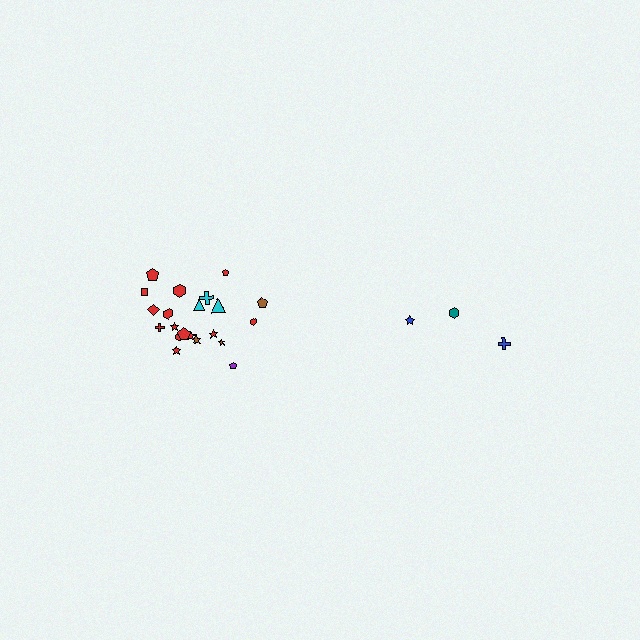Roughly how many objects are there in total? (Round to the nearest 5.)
Roughly 25 objects in total.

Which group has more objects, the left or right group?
The left group.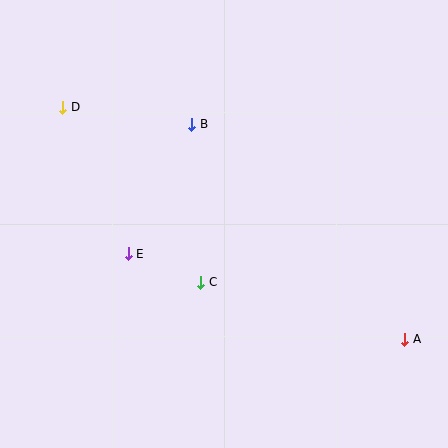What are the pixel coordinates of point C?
Point C is at (201, 282).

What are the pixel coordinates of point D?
Point D is at (63, 107).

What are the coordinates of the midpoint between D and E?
The midpoint between D and E is at (95, 181).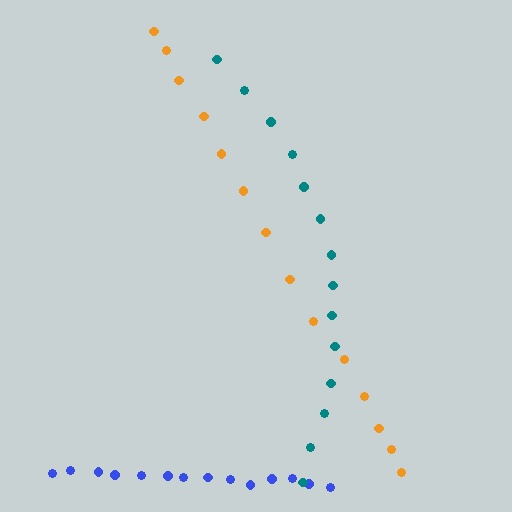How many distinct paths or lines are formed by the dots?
There are 3 distinct paths.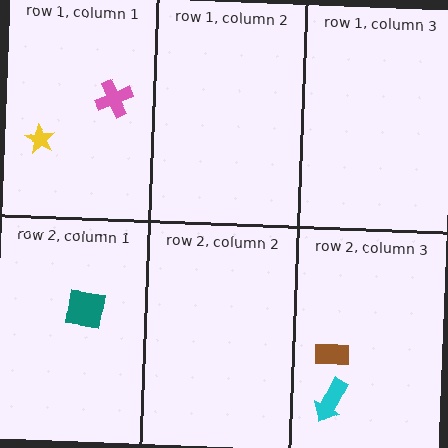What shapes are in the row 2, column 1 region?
The teal square.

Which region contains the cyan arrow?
The row 2, column 3 region.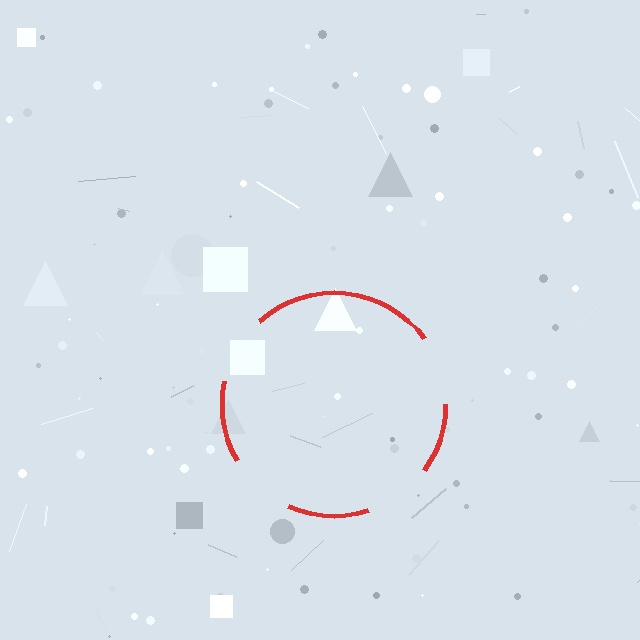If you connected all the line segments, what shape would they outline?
They would outline a circle.